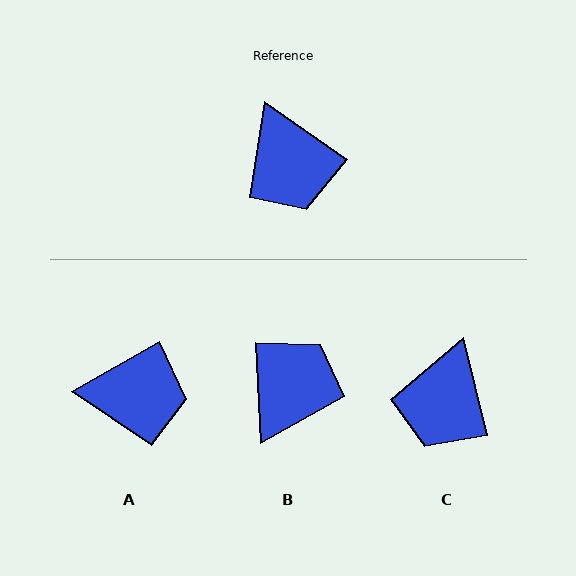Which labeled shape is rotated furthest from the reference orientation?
B, about 128 degrees away.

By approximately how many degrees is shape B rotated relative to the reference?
Approximately 128 degrees counter-clockwise.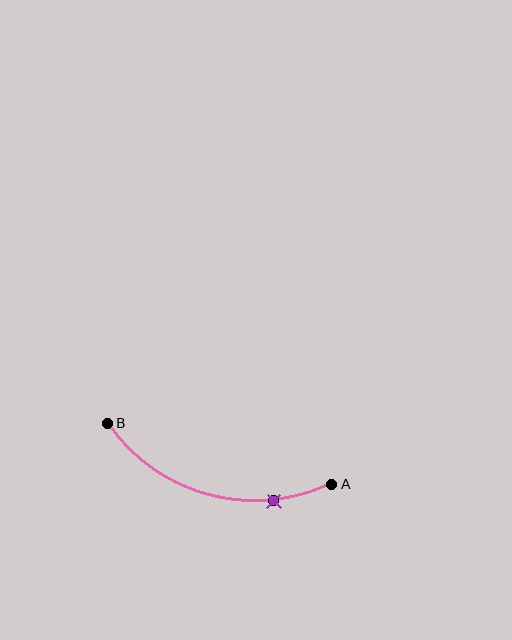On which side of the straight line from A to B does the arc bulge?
The arc bulges below the straight line connecting A and B.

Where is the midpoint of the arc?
The arc midpoint is the point on the curve farthest from the straight line joining A and B. It sits below that line.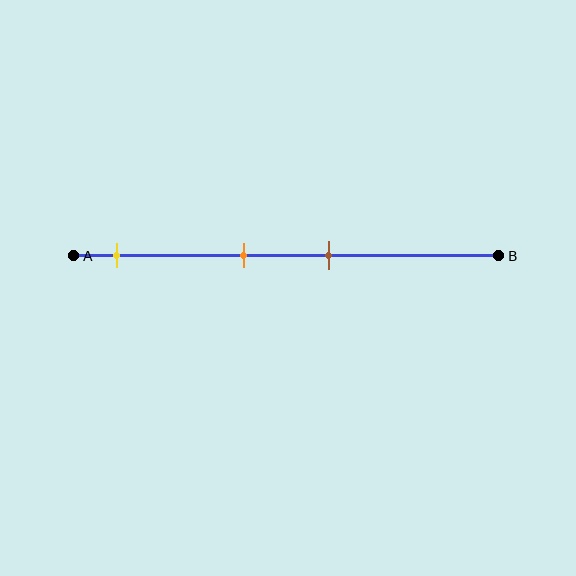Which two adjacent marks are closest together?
The orange and brown marks are the closest adjacent pair.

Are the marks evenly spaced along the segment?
No, the marks are not evenly spaced.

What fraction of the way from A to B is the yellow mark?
The yellow mark is approximately 10% (0.1) of the way from A to B.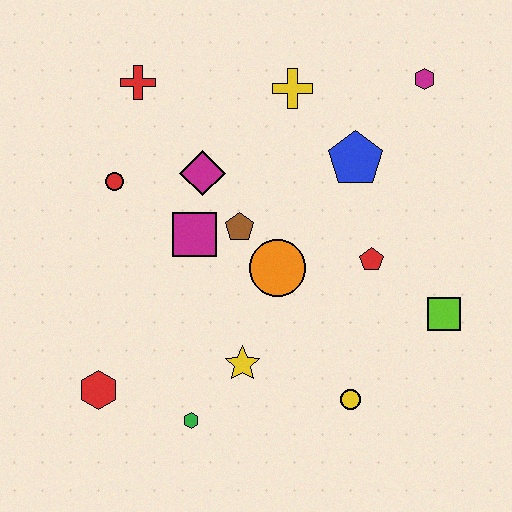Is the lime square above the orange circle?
No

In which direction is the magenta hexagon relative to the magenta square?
The magenta hexagon is to the right of the magenta square.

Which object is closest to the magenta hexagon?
The blue pentagon is closest to the magenta hexagon.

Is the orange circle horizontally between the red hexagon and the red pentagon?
Yes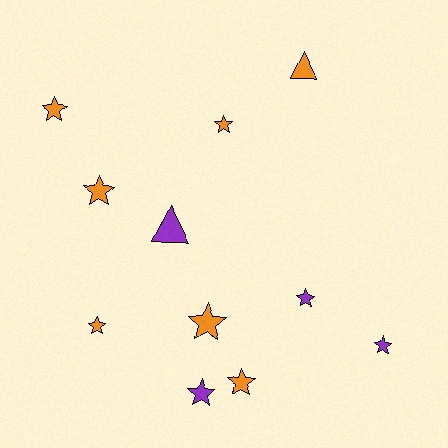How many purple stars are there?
There are 3 purple stars.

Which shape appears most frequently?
Star, with 9 objects.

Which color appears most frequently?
Orange, with 7 objects.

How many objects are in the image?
There are 11 objects.